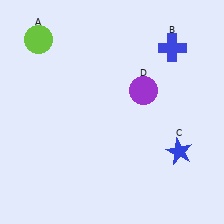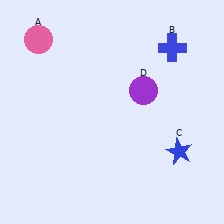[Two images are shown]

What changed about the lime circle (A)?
In Image 1, A is lime. In Image 2, it changed to pink.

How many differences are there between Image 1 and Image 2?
There is 1 difference between the two images.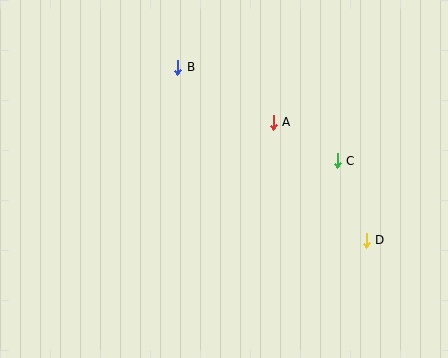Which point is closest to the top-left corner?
Point B is closest to the top-left corner.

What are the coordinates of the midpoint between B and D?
The midpoint between B and D is at (272, 154).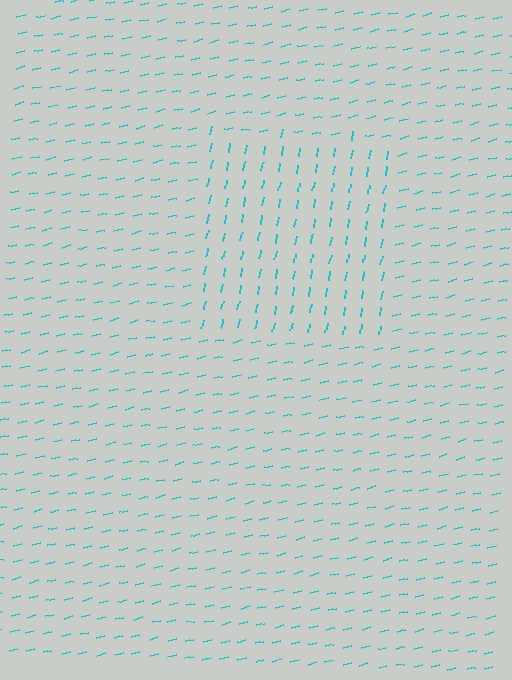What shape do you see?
I see a rectangle.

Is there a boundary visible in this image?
Yes, there is a texture boundary formed by a change in line orientation.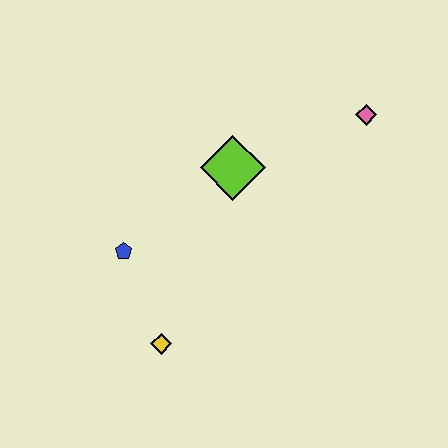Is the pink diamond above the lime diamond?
Yes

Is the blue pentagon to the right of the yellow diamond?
No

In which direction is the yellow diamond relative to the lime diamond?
The yellow diamond is below the lime diamond.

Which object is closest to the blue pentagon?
The yellow diamond is closest to the blue pentagon.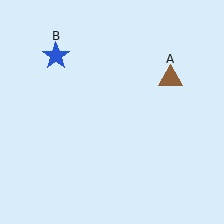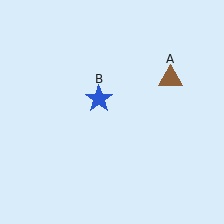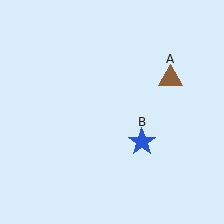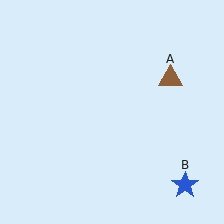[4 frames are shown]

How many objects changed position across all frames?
1 object changed position: blue star (object B).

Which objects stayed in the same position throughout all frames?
Brown triangle (object A) remained stationary.